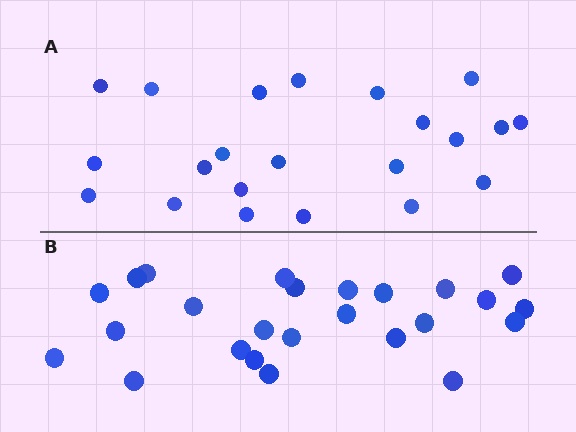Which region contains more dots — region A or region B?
Region B (the bottom region) has more dots.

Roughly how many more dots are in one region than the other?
Region B has just a few more — roughly 2 or 3 more dots than region A.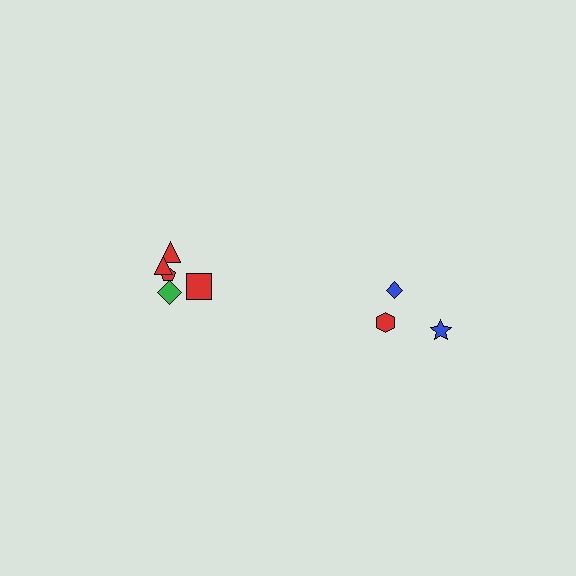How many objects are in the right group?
There are 3 objects.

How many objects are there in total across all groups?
There are 8 objects.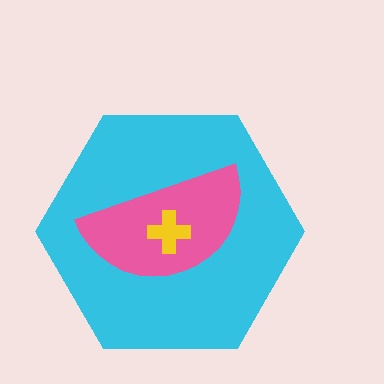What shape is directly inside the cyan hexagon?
The pink semicircle.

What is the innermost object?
The yellow cross.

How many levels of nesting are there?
3.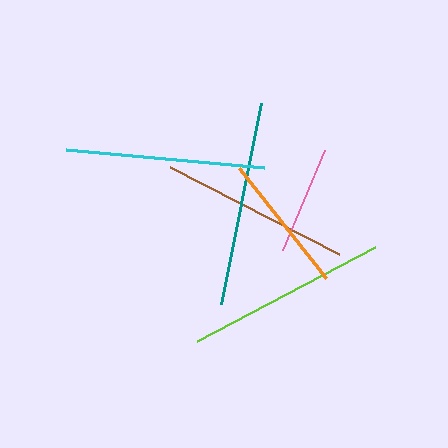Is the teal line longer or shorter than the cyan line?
The teal line is longer than the cyan line.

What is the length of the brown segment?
The brown segment is approximately 190 pixels long.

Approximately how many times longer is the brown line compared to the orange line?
The brown line is approximately 1.4 times the length of the orange line.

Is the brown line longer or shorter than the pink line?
The brown line is longer than the pink line.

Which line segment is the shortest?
The pink line is the shortest at approximately 109 pixels.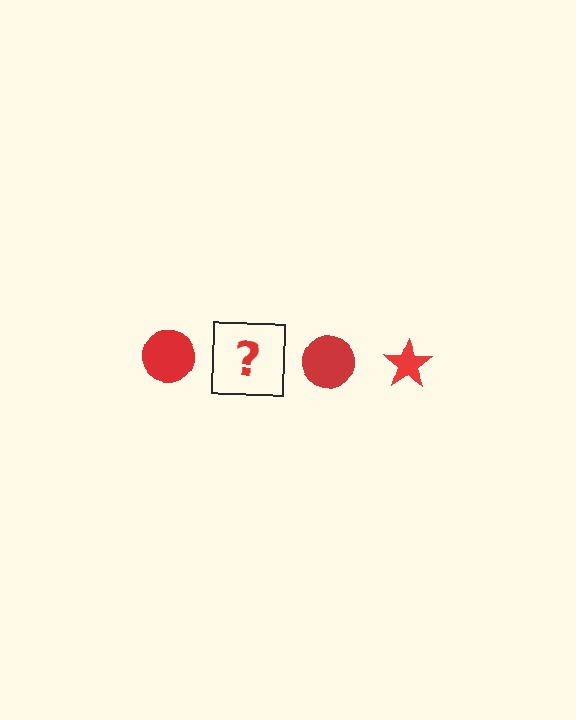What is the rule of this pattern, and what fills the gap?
The rule is that the pattern cycles through circle, star shapes in red. The gap should be filled with a red star.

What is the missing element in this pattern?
The missing element is a red star.